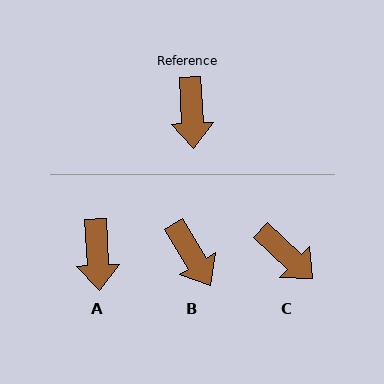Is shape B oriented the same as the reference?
No, it is off by about 28 degrees.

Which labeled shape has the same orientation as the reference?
A.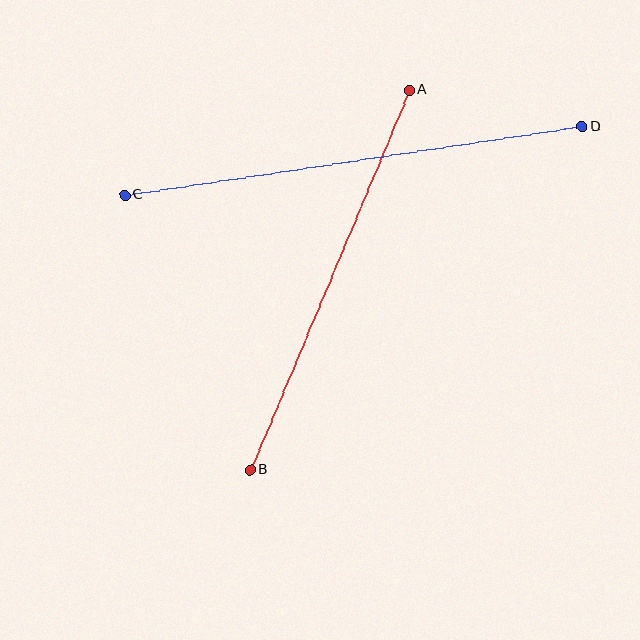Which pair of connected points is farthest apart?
Points C and D are farthest apart.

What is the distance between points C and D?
The distance is approximately 463 pixels.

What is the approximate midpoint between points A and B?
The midpoint is at approximately (330, 280) pixels.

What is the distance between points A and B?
The distance is approximately 412 pixels.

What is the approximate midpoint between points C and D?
The midpoint is at approximately (353, 161) pixels.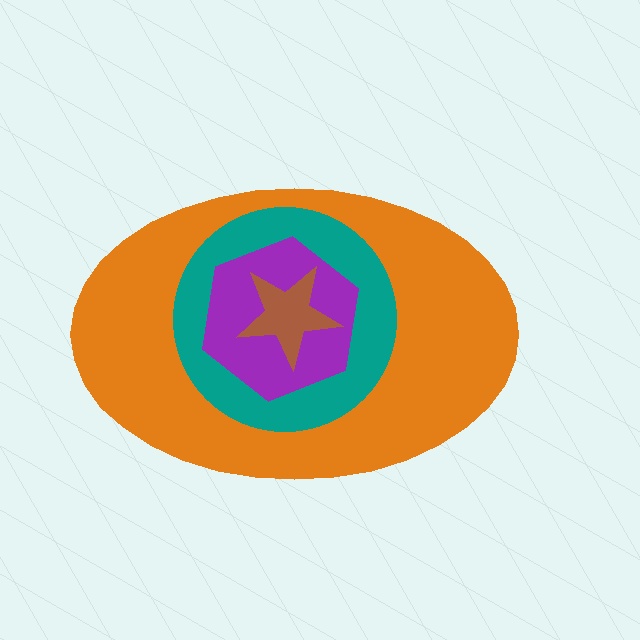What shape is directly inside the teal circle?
The purple hexagon.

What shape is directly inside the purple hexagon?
The brown star.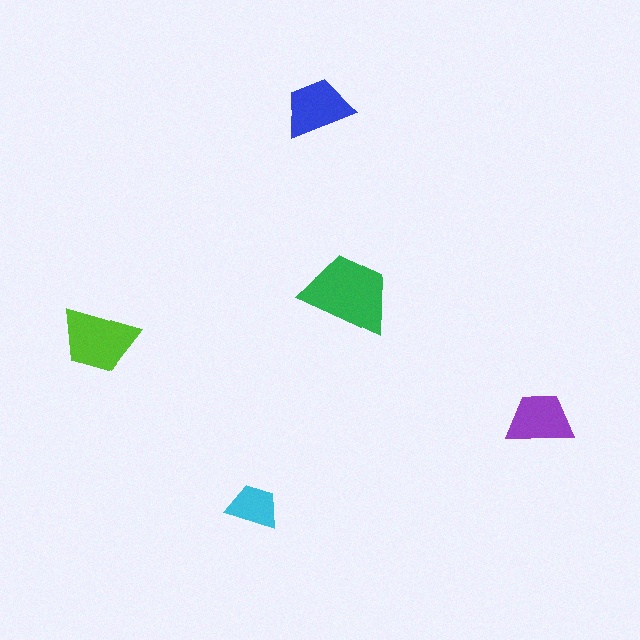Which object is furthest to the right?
The purple trapezoid is rightmost.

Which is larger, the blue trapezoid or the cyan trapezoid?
The blue one.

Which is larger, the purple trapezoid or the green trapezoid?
The green one.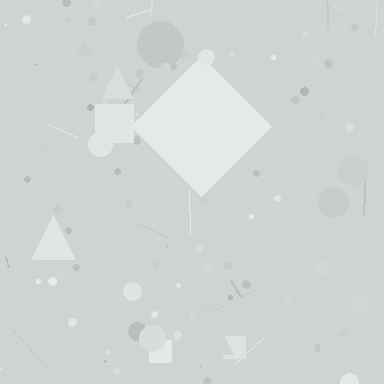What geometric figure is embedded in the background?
A diamond is embedded in the background.